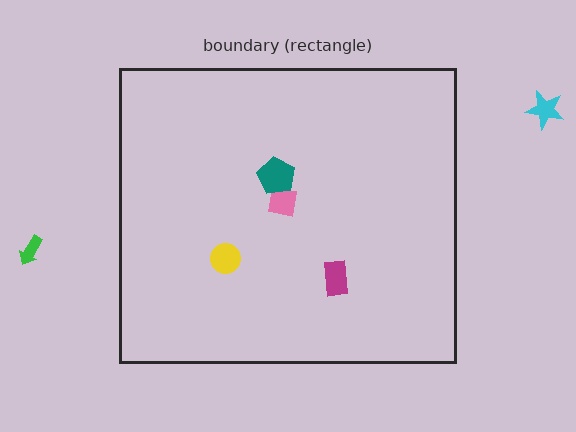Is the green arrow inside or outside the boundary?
Outside.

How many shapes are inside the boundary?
4 inside, 2 outside.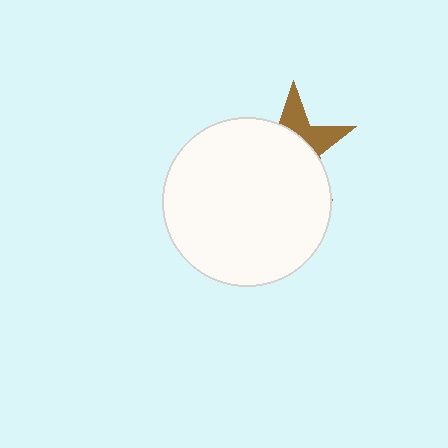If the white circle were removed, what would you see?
You would see the complete brown star.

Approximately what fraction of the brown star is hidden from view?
Roughly 67% of the brown star is hidden behind the white circle.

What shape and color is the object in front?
The object in front is a white circle.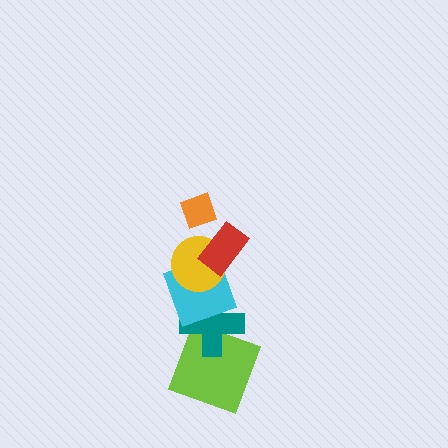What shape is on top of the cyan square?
The yellow circle is on top of the cyan square.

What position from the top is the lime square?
The lime square is 6th from the top.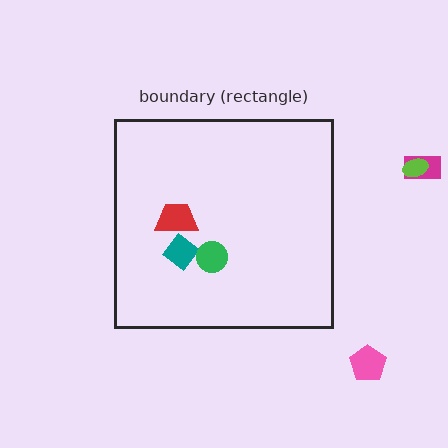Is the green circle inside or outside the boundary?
Inside.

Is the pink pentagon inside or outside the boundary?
Outside.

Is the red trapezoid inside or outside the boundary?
Inside.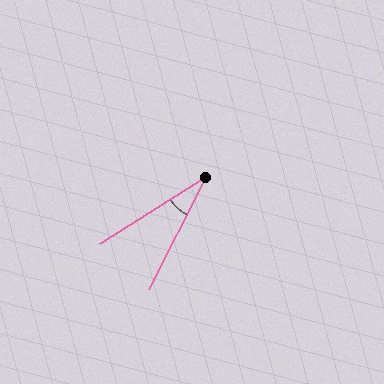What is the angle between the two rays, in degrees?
Approximately 31 degrees.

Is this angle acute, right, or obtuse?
It is acute.